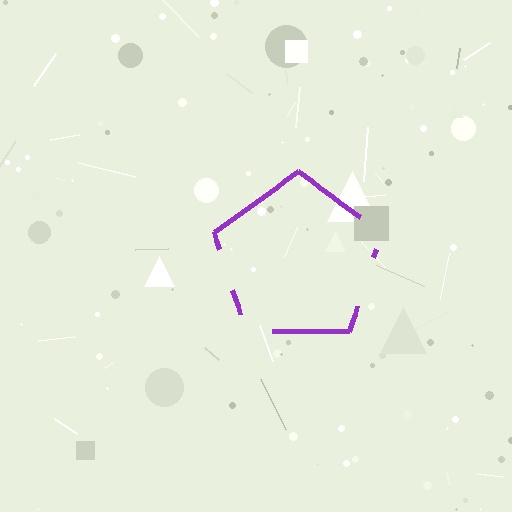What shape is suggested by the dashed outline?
The dashed outline suggests a pentagon.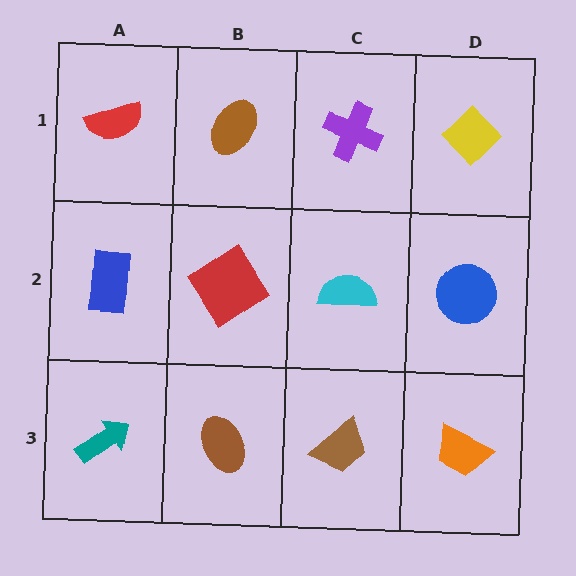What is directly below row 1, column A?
A blue rectangle.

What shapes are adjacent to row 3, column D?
A blue circle (row 2, column D), a brown trapezoid (row 3, column C).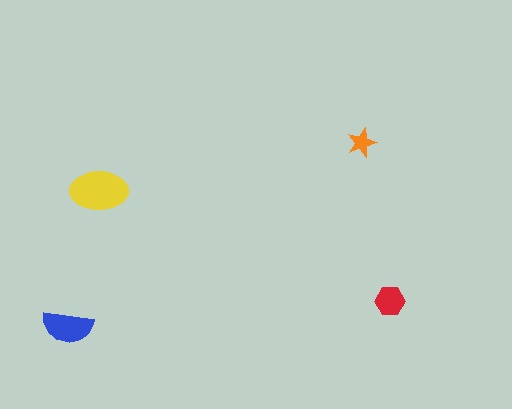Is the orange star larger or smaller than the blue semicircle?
Smaller.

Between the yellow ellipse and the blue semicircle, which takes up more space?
The yellow ellipse.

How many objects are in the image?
There are 4 objects in the image.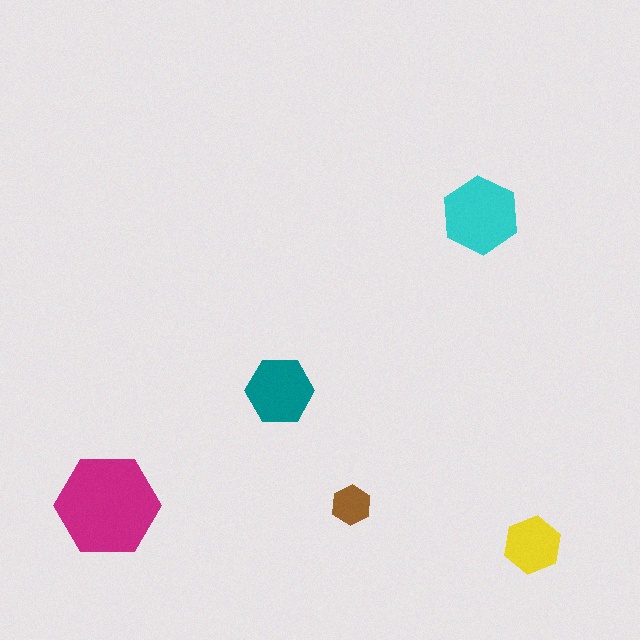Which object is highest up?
The cyan hexagon is topmost.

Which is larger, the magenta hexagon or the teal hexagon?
The magenta one.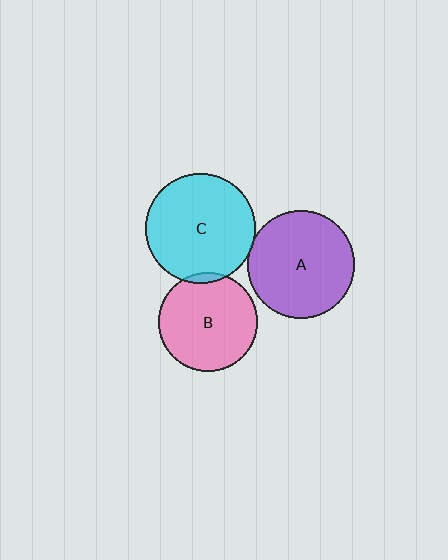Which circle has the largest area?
Circle C (cyan).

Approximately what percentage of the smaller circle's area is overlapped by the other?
Approximately 5%.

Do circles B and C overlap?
Yes.